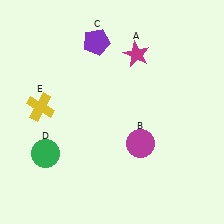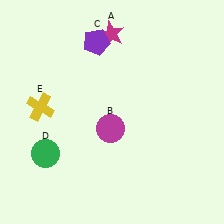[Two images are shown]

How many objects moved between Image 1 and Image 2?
2 objects moved between the two images.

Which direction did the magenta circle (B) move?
The magenta circle (B) moved left.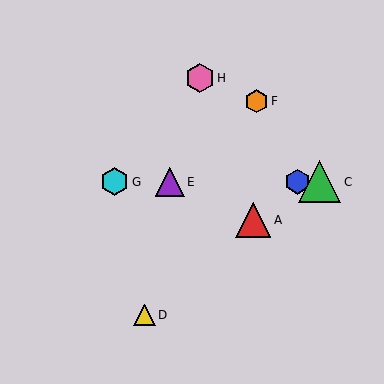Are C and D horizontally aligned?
No, C is at y≈182 and D is at y≈315.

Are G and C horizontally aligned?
Yes, both are at y≈182.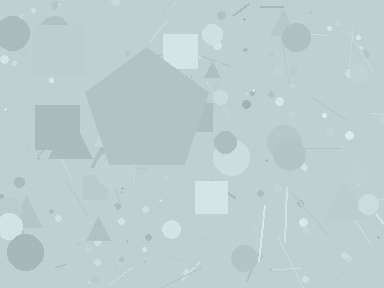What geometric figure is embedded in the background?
A pentagon is embedded in the background.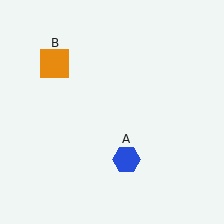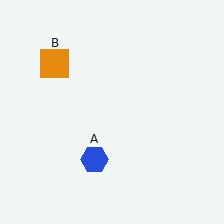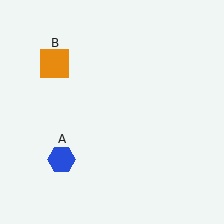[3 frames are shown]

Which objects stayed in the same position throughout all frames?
Orange square (object B) remained stationary.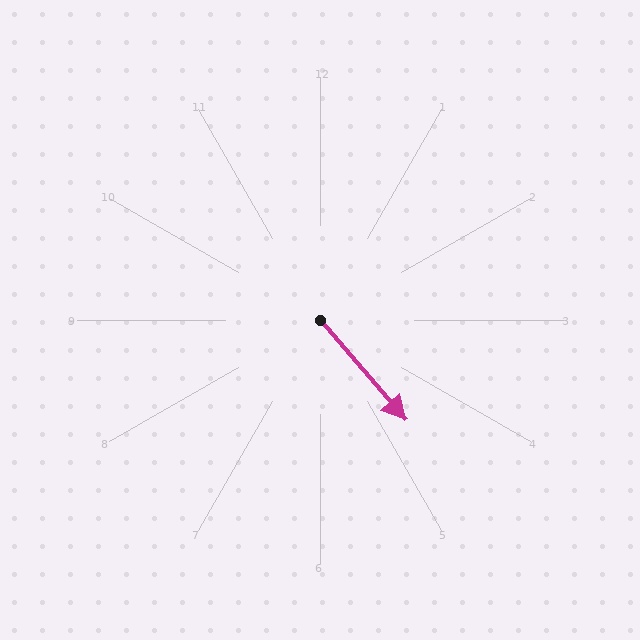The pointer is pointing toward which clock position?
Roughly 5 o'clock.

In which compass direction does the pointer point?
Southeast.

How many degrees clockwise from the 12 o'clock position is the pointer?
Approximately 139 degrees.